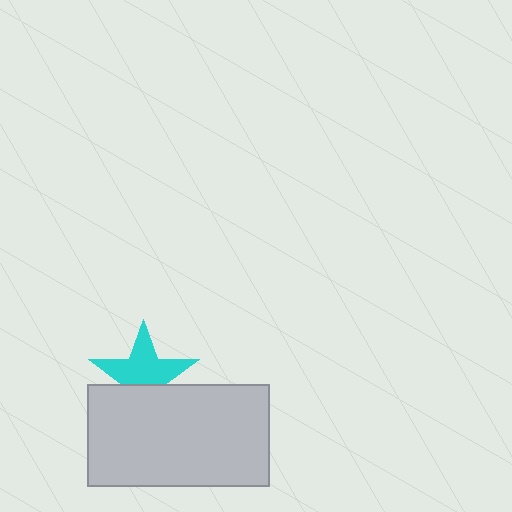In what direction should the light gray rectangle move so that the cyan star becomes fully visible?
The light gray rectangle should move down. That is the shortest direction to clear the overlap and leave the cyan star fully visible.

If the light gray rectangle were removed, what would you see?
You would see the complete cyan star.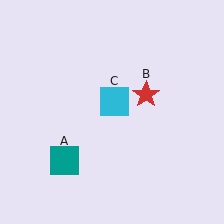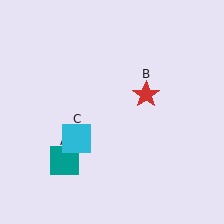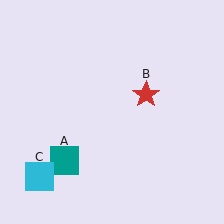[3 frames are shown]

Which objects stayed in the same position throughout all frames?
Teal square (object A) and red star (object B) remained stationary.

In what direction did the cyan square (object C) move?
The cyan square (object C) moved down and to the left.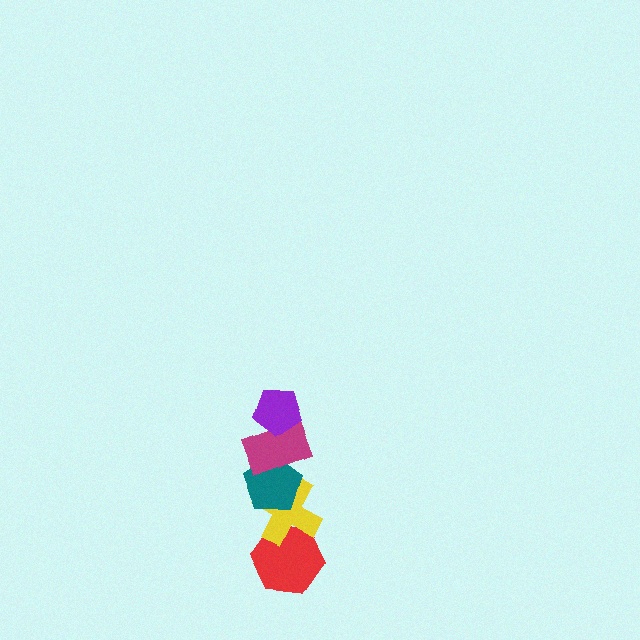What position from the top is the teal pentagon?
The teal pentagon is 3rd from the top.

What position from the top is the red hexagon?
The red hexagon is 5th from the top.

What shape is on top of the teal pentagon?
The magenta rectangle is on top of the teal pentagon.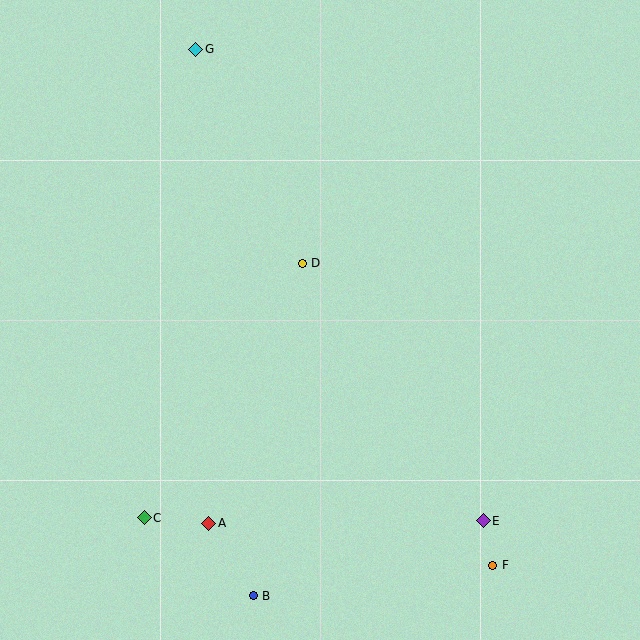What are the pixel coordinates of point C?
Point C is at (144, 518).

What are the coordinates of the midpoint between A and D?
The midpoint between A and D is at (255, 393).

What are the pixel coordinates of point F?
Point F is at (493, 565).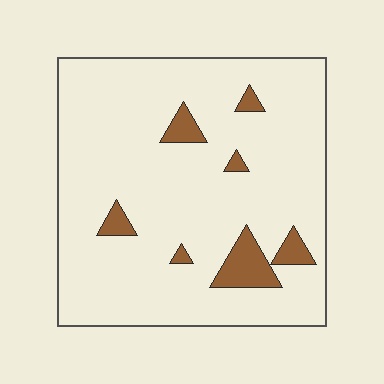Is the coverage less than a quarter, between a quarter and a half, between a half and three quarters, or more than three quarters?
Less than a quarter.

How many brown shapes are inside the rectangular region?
7.